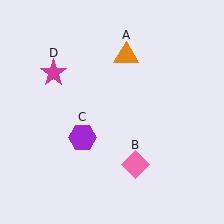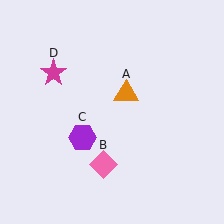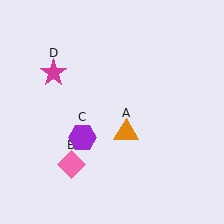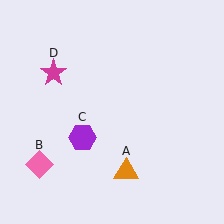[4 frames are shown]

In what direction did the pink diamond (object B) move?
The pink diamond (object B) moved left.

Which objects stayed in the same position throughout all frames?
Purple hexagon (object C) and magenta star (object D) remained stationary.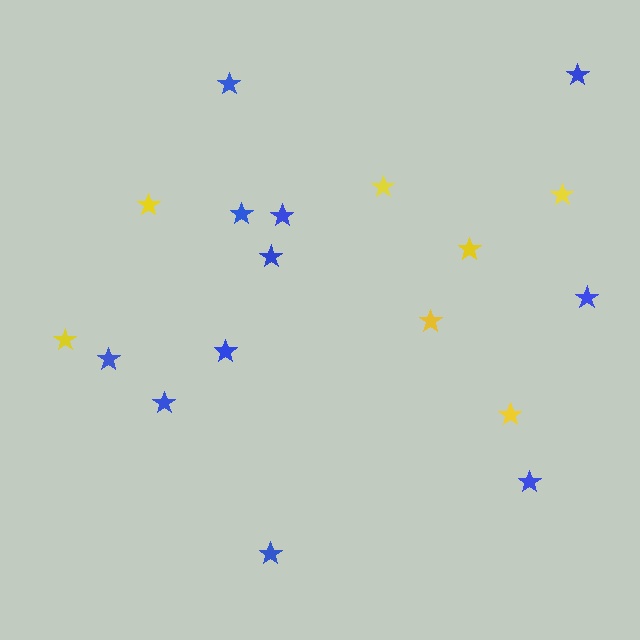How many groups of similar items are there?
There are 2 groups: one group of blue stars (11) and one group of yellow stars (7).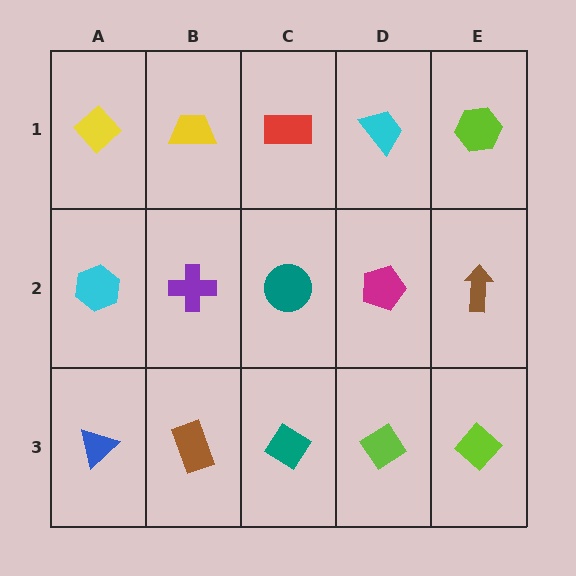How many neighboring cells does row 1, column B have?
3.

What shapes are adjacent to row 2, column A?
A yellow diamond (row 1, column A), a blue triangle (row 3, column A), a purple cross (row 2, column B).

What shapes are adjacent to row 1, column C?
A teal circle (row 2, column C), a yellow trapezoid (row 1, column B), a cyan trapezoid (row 1, column D).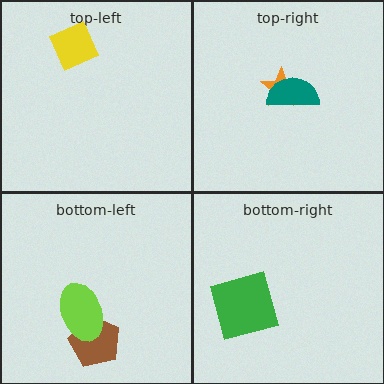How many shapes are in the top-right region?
2.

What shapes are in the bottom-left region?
The brown pentagon, the lime ellipse.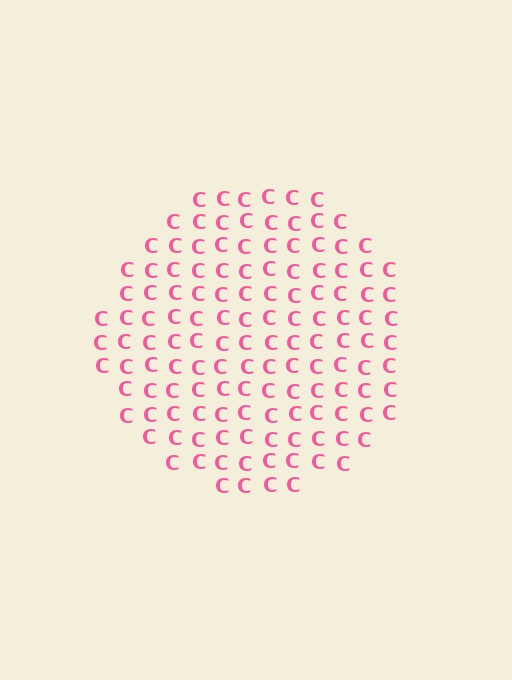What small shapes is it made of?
It is made of small letter C's.